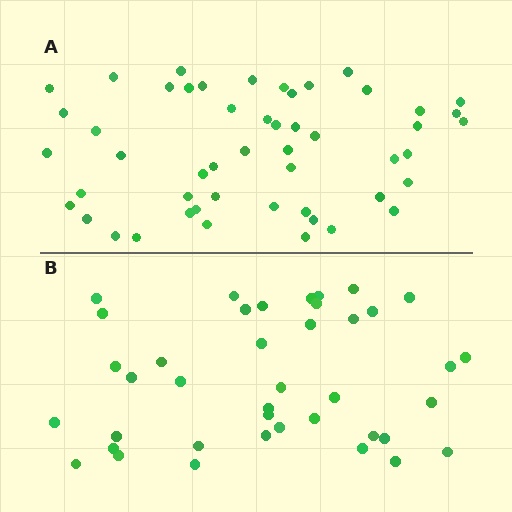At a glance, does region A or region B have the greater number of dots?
Region A (the top region) has more dots.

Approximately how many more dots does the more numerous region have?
Region A has roughly 12 or so more dots than region B.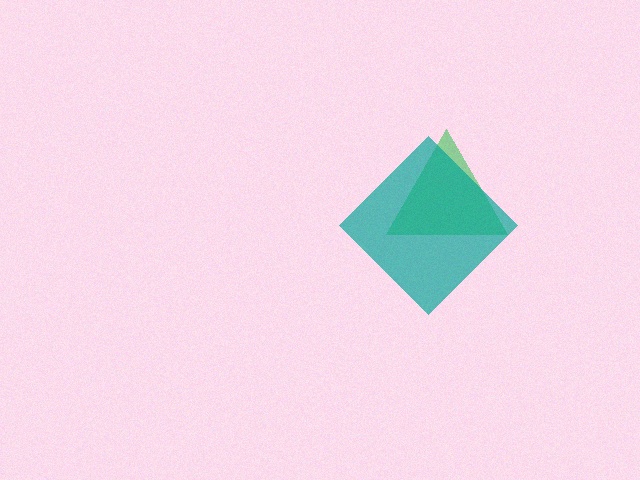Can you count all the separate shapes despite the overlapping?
Yes, there are 2 separate shapes.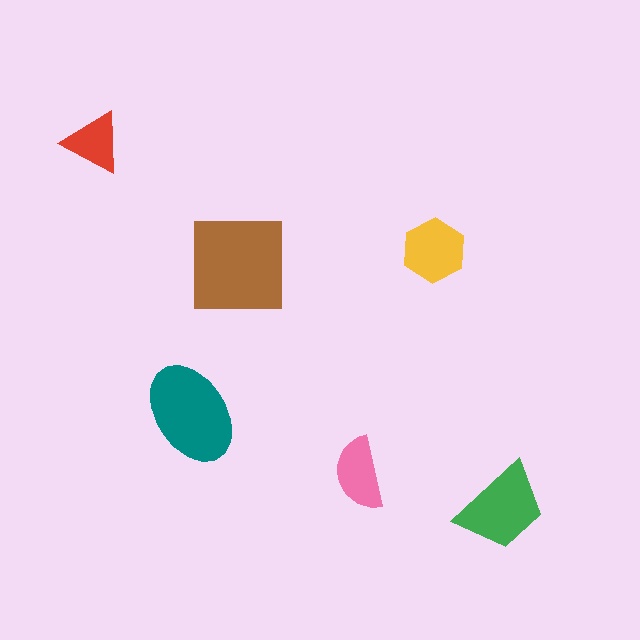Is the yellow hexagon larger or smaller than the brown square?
Smaller.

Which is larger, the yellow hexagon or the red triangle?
The yellow hexagon.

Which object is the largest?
The brown square.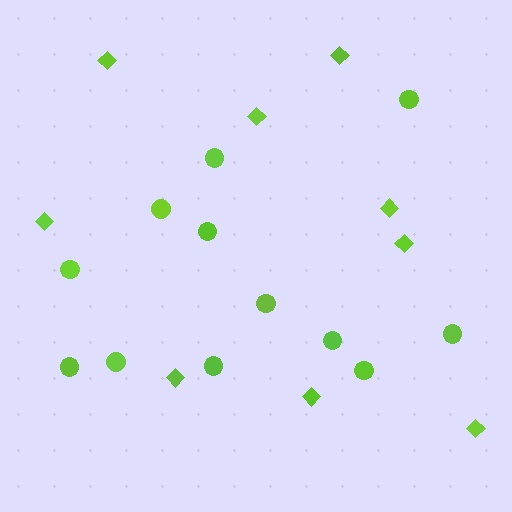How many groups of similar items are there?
There are 2 groups: one group of circles (12) and one group of diamonds (9).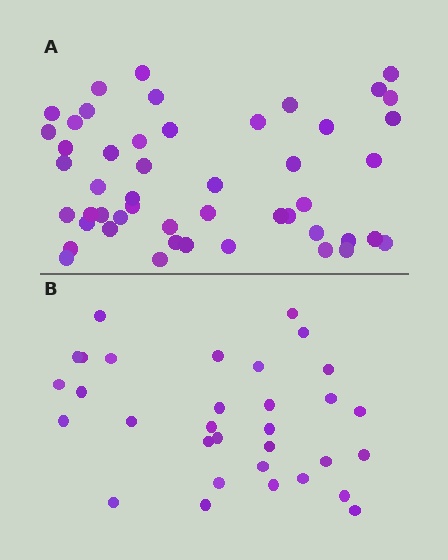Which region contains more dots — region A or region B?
Region A (the top region) has more dots.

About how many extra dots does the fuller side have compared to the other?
Region A has approximately 15 more dots than region B.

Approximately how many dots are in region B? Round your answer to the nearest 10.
About 30 dots. (The exact count is 32, which rounds to 30.)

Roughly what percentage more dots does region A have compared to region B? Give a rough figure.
About 55% more.